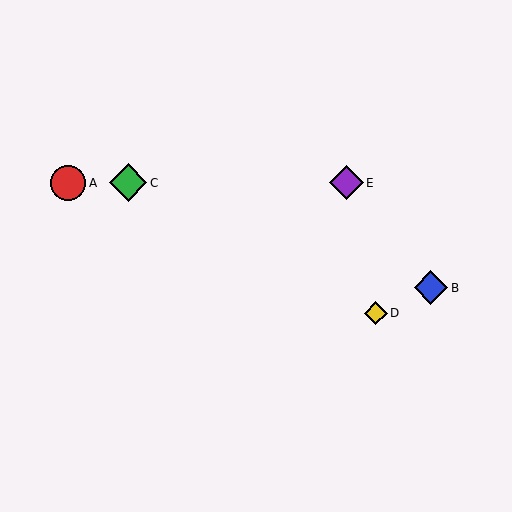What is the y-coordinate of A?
Object A is at y≈183.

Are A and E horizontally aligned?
Yes, both are at y≈183.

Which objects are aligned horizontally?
Objects A, C, E are aligned horizontally.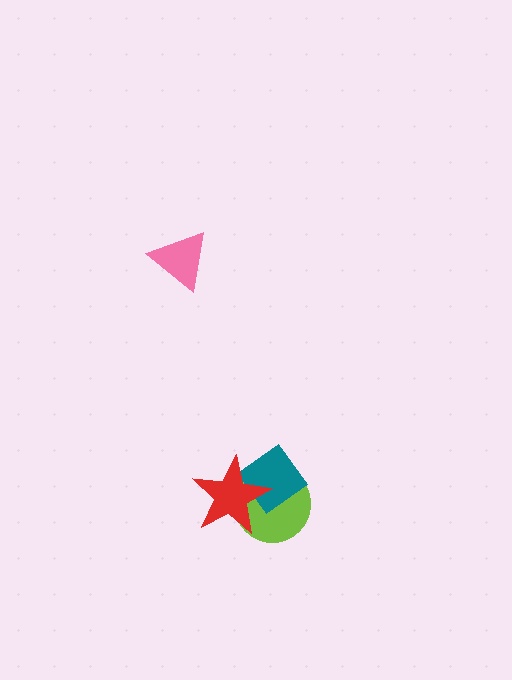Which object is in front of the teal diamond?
The red star is in front of the teal diamond.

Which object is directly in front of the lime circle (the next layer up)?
The teal diamond is directly in front of the lime circle.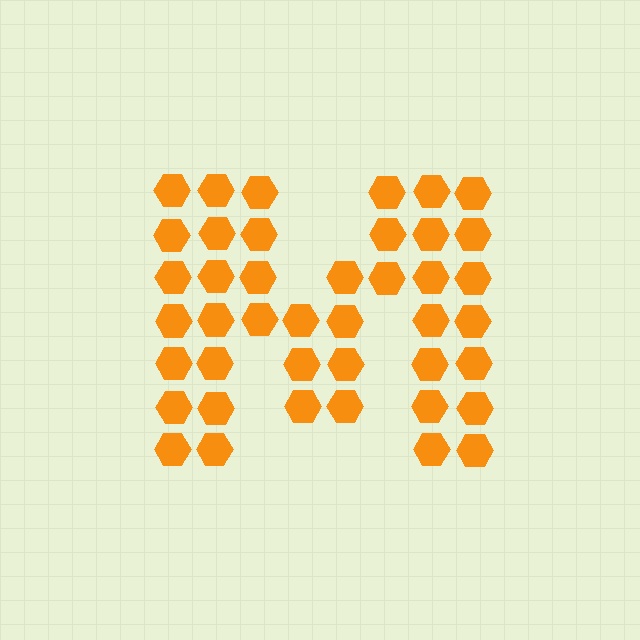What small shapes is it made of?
It is made of small hexagons.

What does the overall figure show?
The overall figure shows the letter M.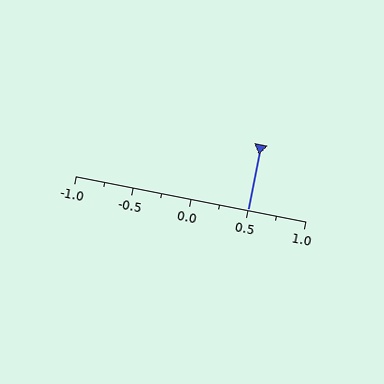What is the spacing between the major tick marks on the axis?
The major ticks are spaced 0.5 apart.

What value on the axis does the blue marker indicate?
The marker indicates approximately 0.5.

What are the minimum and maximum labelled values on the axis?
The axis runs from -1.0 to 1.0.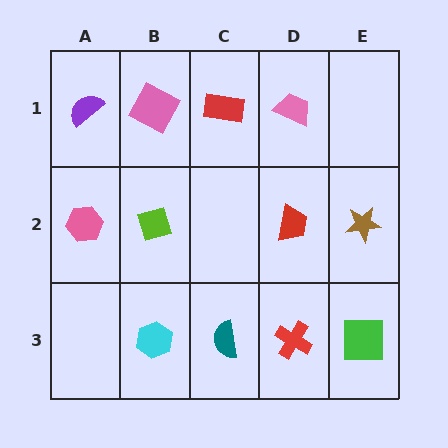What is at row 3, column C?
A teal semicircle.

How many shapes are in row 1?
4 shapes.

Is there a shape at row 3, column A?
No, that cell is empty.